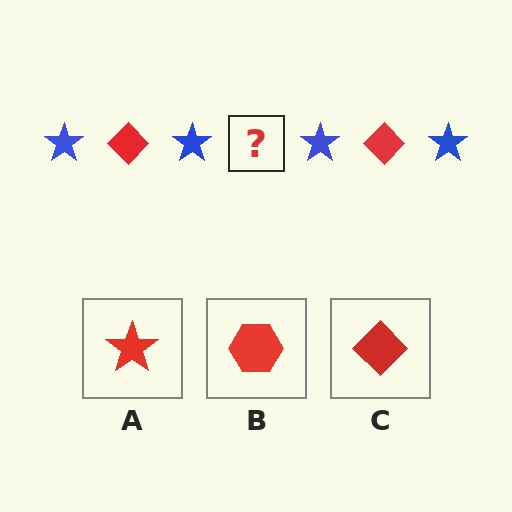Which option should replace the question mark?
Option C.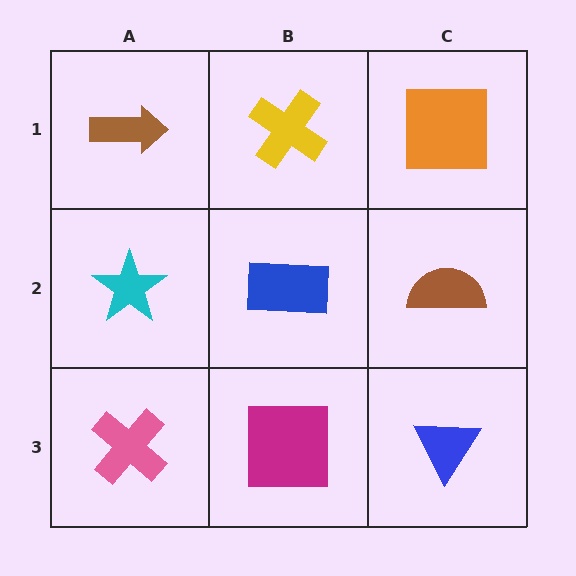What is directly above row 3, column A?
A cyan star.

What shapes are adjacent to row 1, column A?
A cyan star (row 2, column A), a yellow cross (row 1, column B).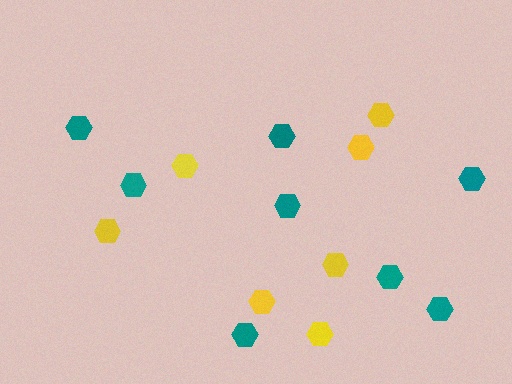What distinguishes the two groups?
There are 2 groups: one group of yellow hexagons (7) and one group of teal hexagons (8).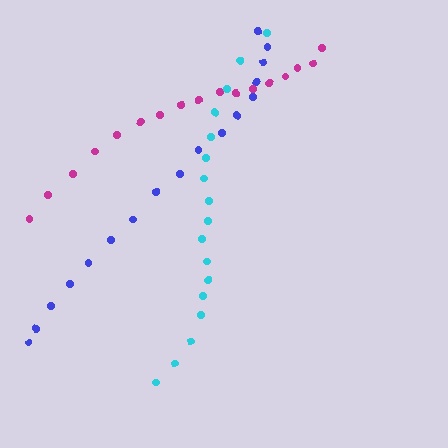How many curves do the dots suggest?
There are 3 distinct paths.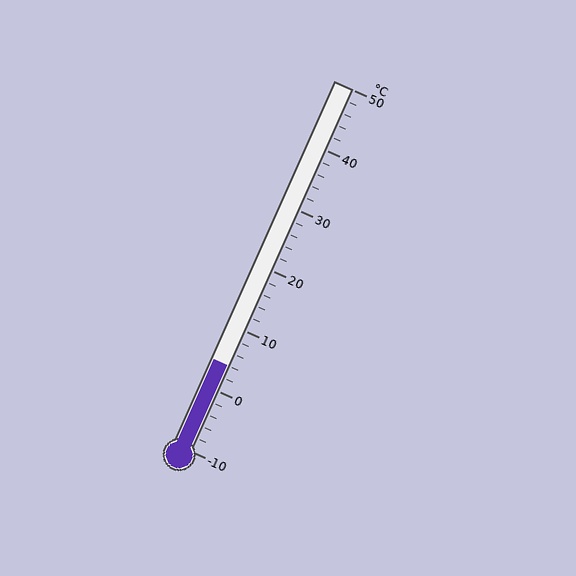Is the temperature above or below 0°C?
The temperature is above 0°C.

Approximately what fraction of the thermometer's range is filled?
The thermometer is filled to approximately 25% of its range.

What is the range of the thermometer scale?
The thermometer scale ranges from -10°C to 50°C.